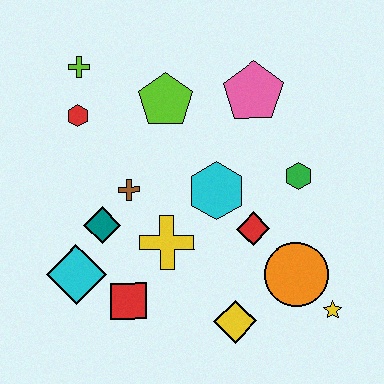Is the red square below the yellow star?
No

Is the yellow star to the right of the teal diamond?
Yes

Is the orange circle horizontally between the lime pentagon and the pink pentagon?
No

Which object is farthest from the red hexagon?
The yellow star is farthest from the red hexagon.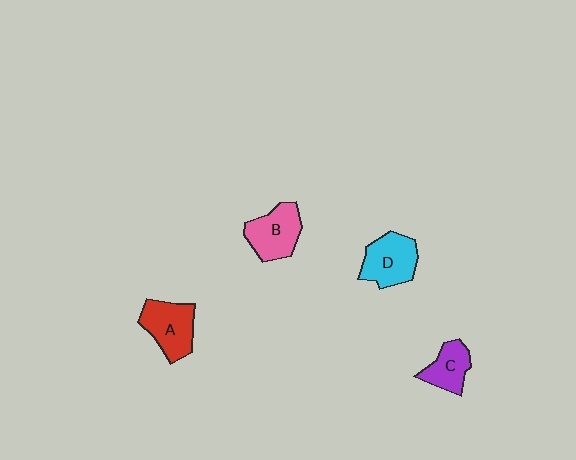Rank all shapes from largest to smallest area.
From largest to smallest: A (red), D (cyan), B (pink), C (purple).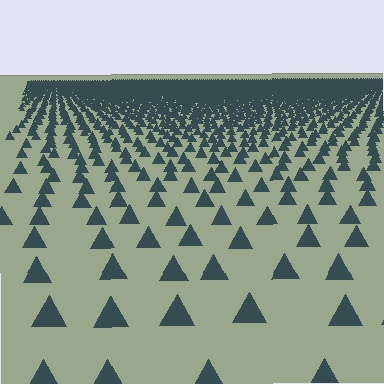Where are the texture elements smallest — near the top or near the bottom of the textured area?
Near the top.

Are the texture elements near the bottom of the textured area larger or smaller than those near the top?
Larger. Near the bottom, elements are closer to the viewer and appear at a bigger on-screen size.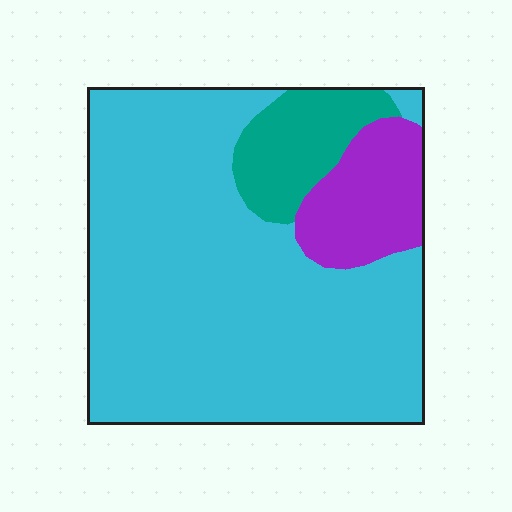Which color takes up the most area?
Cyan, at roughly 75%.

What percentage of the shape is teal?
Teal covers 11% of the shape.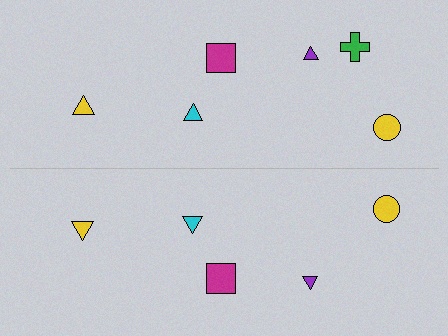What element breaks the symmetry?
A green cross is missing from the bottom side.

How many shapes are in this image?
There are 11 shapes in this image.